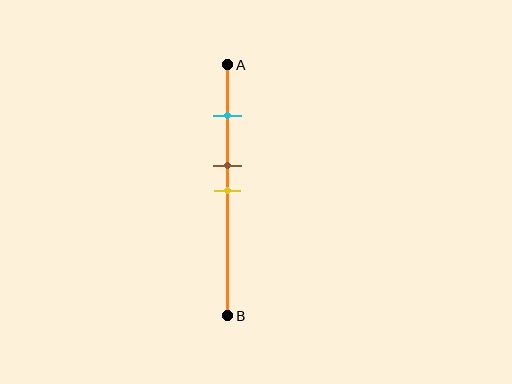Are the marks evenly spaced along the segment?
No, the marks are not evenly spaced.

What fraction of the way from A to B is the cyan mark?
The cyan mark is approximately 20% (0.2) of the way from A to B.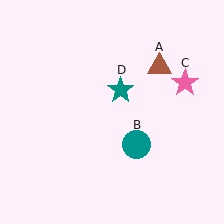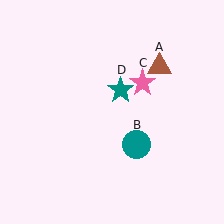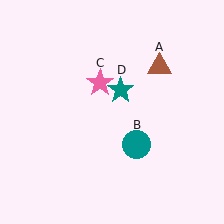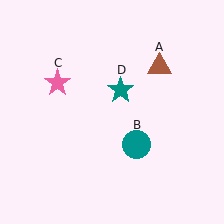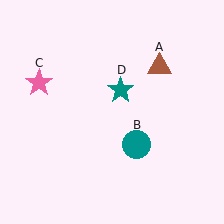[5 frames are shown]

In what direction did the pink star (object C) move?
The pink star (object C) moved left.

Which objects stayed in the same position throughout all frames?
Brown triangle (object A) and teal circle (object B) and teal star (object D) remained stationary.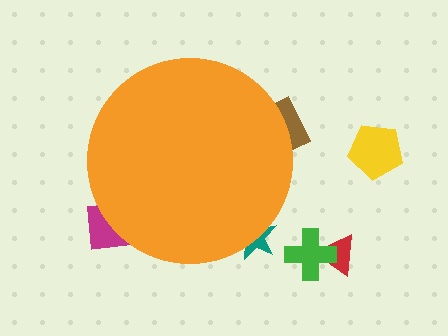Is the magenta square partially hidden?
Yes, the magenta square is partially hidden behind the orange circle.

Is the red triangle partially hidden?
No, the red triangle is fully visible.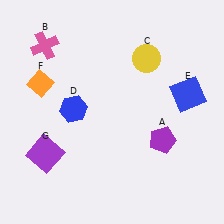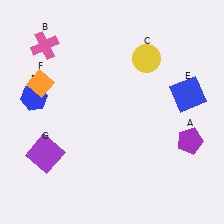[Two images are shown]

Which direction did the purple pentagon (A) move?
The purple pentagon (A) moved right.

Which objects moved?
The objects that moved are: the purple pentagon (A), the blue hexagon (D).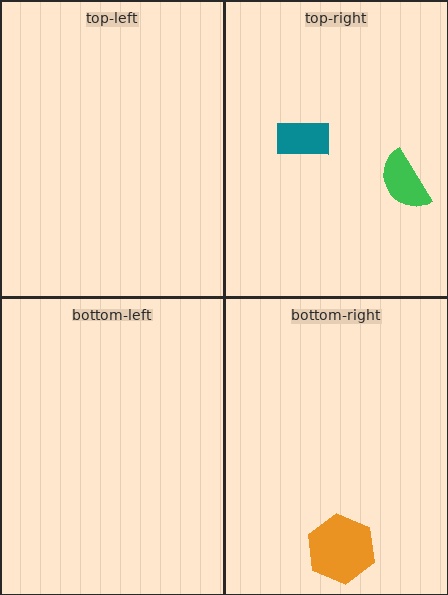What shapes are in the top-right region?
The teal rectangle, the green semicircle.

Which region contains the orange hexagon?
The bottom-right region.